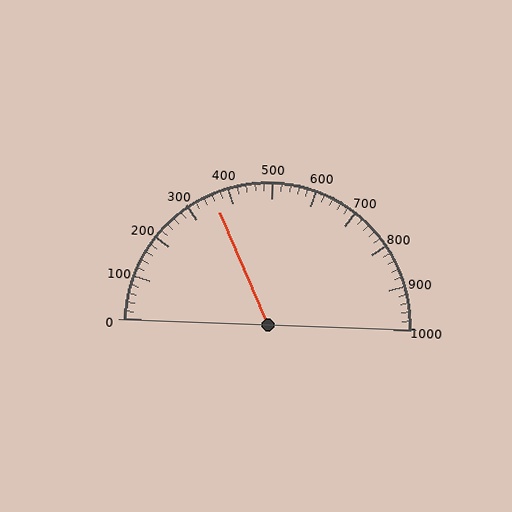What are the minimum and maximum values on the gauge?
The gauge ranges from 0 to 1000.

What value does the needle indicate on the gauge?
The needle indicates approximately 360.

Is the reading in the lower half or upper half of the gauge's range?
The reading is in the lower half of the range (0 to 1000).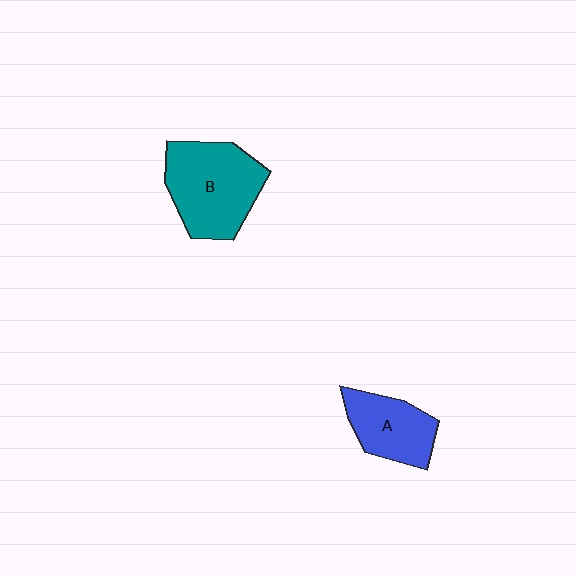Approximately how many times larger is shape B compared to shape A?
Approximately 1.5 times.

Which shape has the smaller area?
Shape A (blue).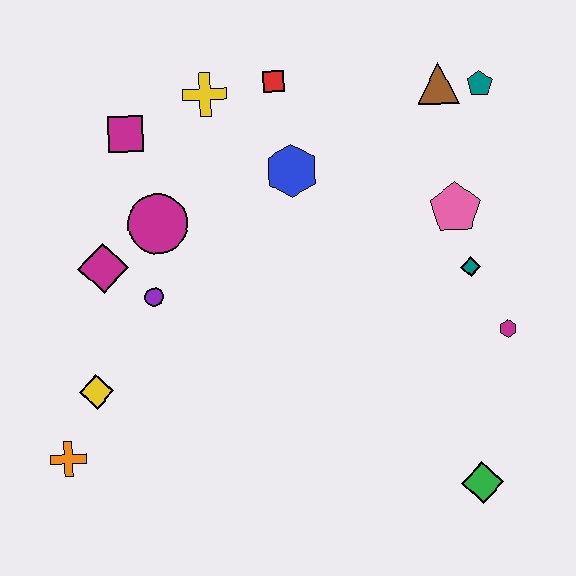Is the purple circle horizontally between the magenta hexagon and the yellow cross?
No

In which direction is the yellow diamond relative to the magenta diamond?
The yellow diamond is below the magenta diamond.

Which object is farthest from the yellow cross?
The green diamond is farthest from the yellow cross.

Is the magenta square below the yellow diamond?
No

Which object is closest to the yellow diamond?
The orange cross is closest to the yellow diamond.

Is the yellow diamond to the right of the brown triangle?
No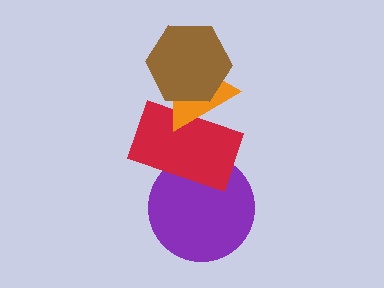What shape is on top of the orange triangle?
The brown hexagon is on top of the orange triangle.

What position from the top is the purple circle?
The purple circle is 4th from the top.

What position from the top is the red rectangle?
The red rectangle is 3rd from the top.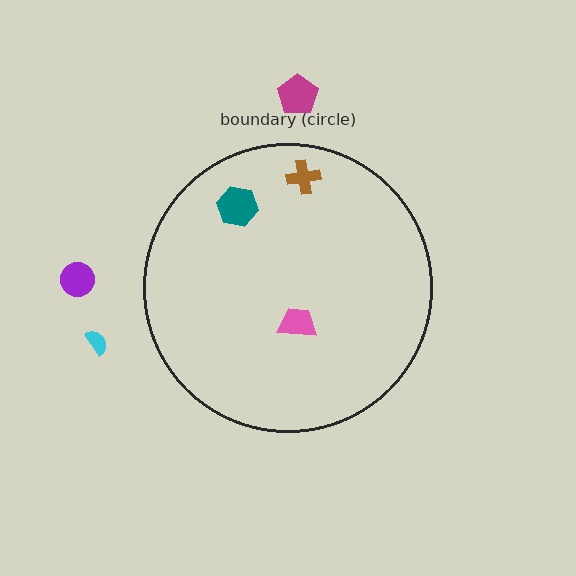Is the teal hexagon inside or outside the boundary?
Inside.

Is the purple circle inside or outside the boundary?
Outside.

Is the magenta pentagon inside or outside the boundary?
Outside.